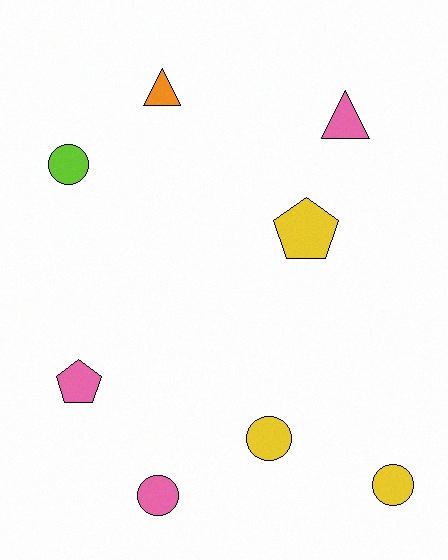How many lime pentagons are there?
There are no lime pentagons.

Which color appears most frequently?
Yellow, with 3 objects.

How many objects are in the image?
There are 8 objects.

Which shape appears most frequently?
Circle, with 4 objects.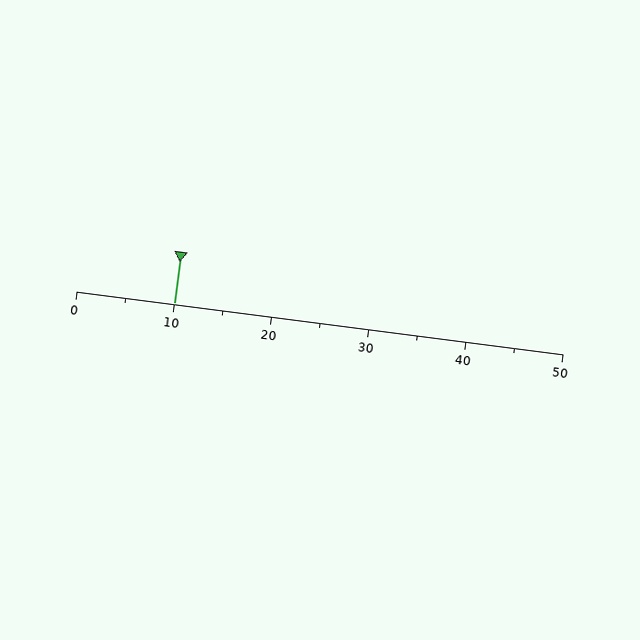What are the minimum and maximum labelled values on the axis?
The axis runs from 0 to 50.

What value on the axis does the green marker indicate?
The marker indicates approximately 10.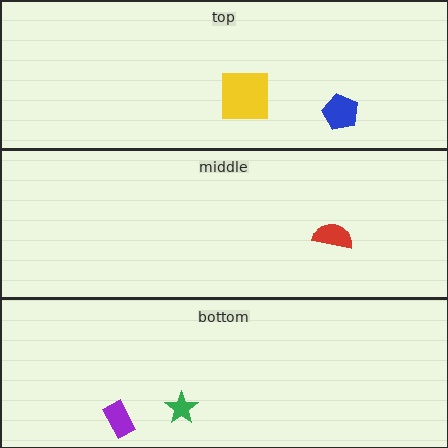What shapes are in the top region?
The yellow square, the blue pentagon.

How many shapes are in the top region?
2.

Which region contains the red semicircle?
The middle region.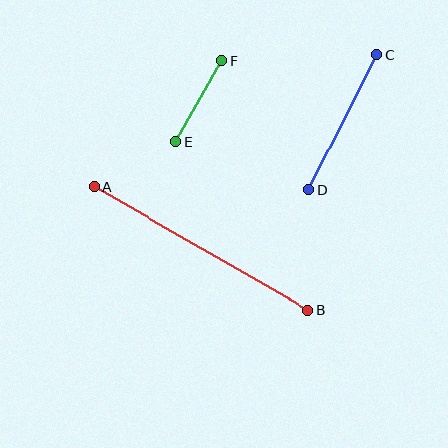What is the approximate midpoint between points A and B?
The midpoint is at approximately (201, 248) pixels.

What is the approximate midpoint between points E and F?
The midpoint is at approximately (199, 101) pixels.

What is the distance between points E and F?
The distance is approximately 93 pixels.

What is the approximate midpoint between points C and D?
The midpoint is at approximately (343, 122) pixels.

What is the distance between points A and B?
The distance is approximately 247 pixels.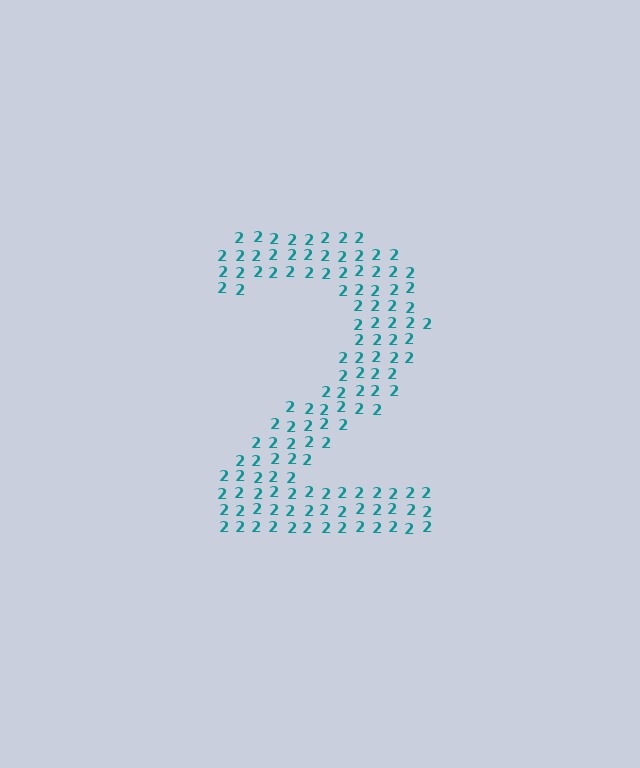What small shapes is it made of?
It is made of small digit 2's.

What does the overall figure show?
The overall figure shows the digit 2.